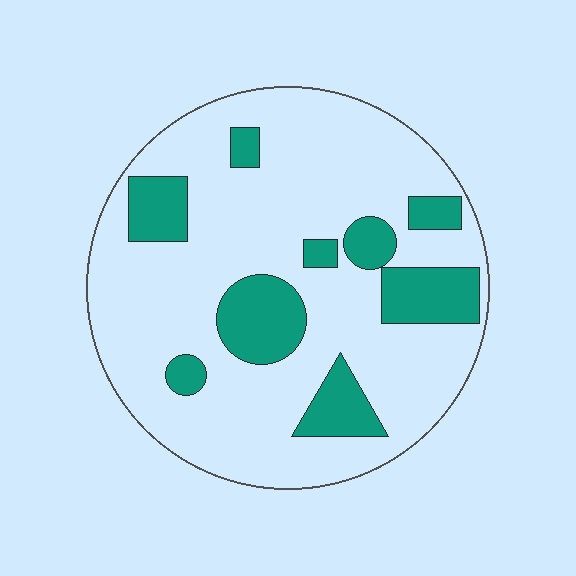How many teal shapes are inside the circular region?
9.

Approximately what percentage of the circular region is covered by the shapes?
Approximately 20%.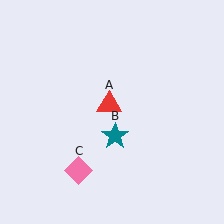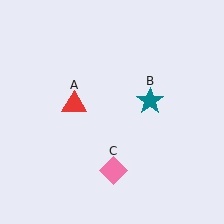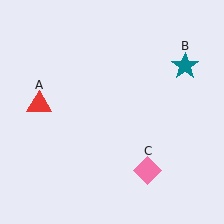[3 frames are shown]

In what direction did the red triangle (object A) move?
The red triangle (object A) moved left.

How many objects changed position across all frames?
3 objects changed position: red triangle (object A), teal star (object B), pink diamond (object C).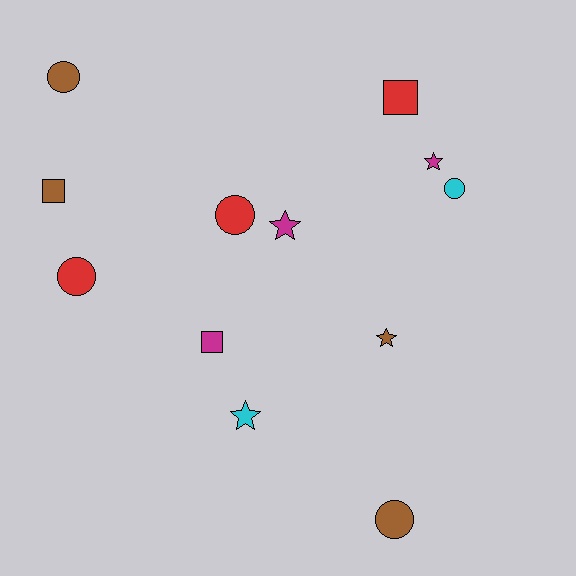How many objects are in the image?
There are 12 objects.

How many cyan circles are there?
There is 1 cyan circle.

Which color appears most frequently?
Brown, with 4 objects.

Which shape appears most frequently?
Circle, with 5 objects.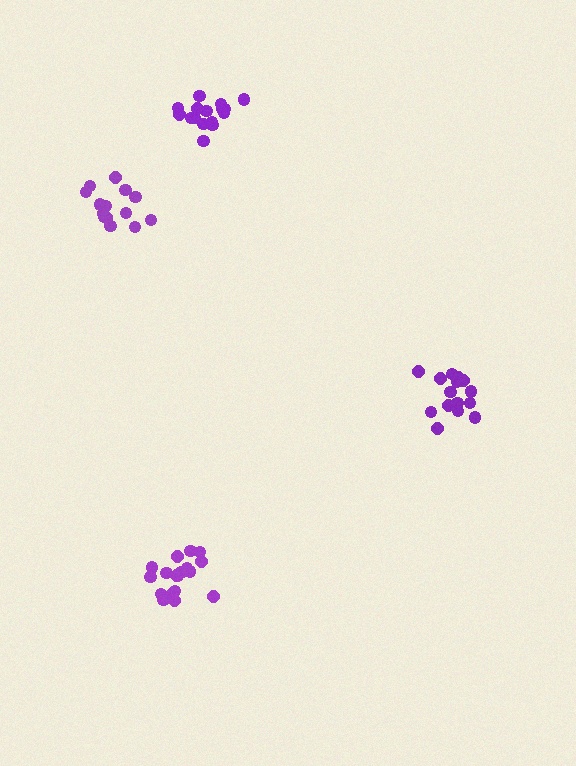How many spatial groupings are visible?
There are 4 spatial groupings.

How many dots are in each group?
Group 1: 18 dots, Group 2: 16 dots, Group 3: 14 dots, Group 4: 15 dots (63 total).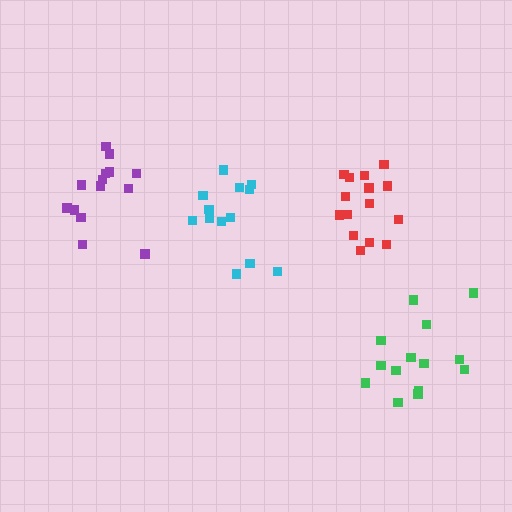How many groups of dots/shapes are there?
There are 4 groups.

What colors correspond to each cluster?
The clusters are colored: cyan, purple, red, green.